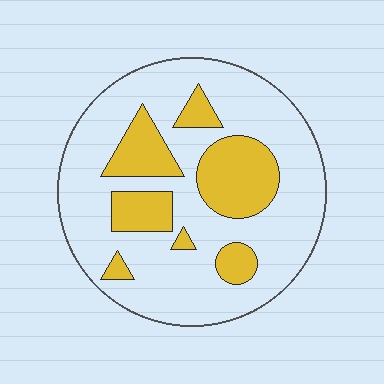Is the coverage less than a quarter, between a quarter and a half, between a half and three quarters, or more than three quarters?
Between a quarter and a half.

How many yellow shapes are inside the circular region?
7.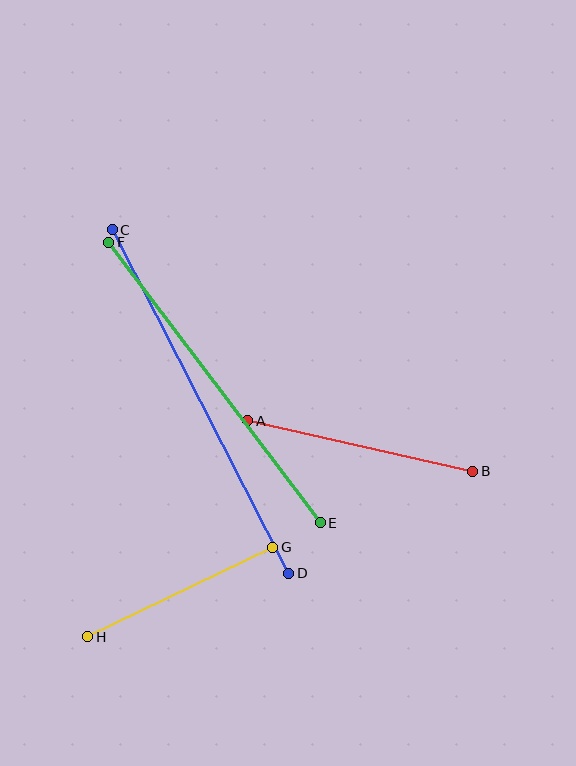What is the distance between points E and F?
The distance is approximately 351 pixels.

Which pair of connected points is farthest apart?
Points C and D are farthest apart.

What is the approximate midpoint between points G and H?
The midpoint is at approximately (180, 592) pixels.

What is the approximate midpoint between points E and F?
The midpoint is at approximately (214, 382) pixels.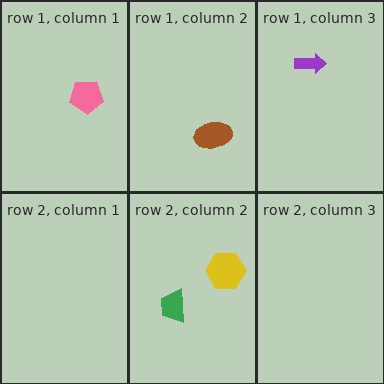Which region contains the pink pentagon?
The row 1, column 1 region.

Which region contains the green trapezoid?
The row 2, column 2 region.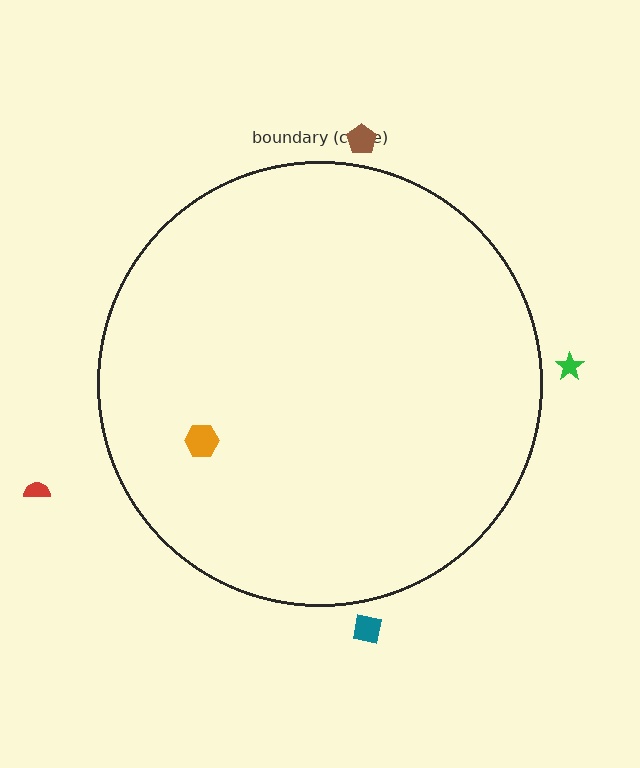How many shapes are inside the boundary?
1 inside, 4 outside.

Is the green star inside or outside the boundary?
Outside.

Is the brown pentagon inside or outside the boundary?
Outside.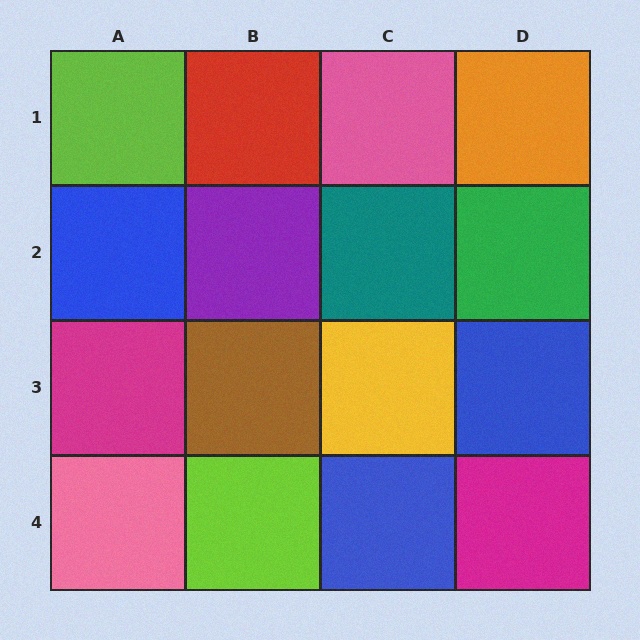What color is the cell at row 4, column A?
Pink.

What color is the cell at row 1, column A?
Lime.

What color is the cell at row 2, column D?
Green.